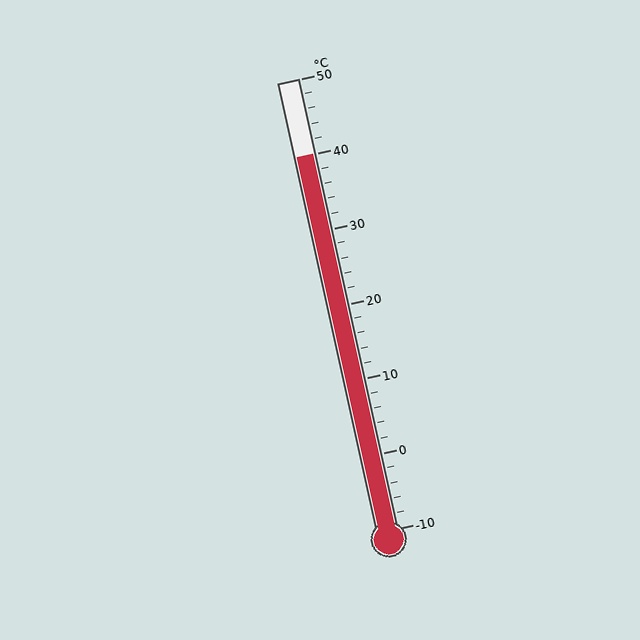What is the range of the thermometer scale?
The thermometer scale ranges from -10°C to 50°C.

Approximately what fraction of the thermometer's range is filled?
The thermometer is filled to approximately 85% of its range.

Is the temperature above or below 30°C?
The temperature is above 30°C.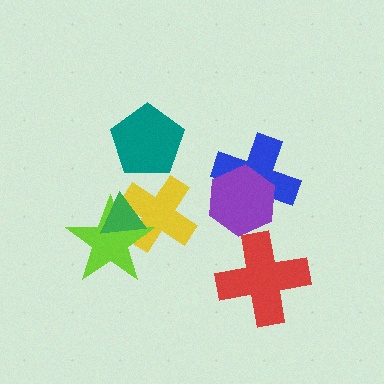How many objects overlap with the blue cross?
1 object overlaps with the blue cross.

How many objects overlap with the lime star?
2 objects overlap with the lime star.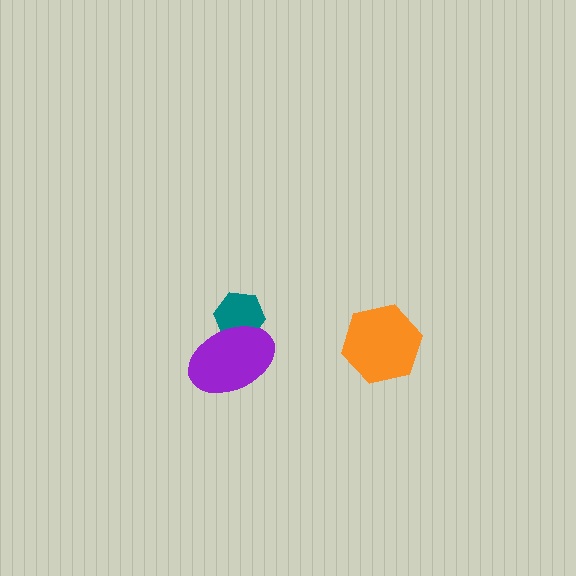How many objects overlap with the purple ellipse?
1 object overlaps with the purple ellipse.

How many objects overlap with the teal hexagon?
1 object overlaps with the teal hexagon.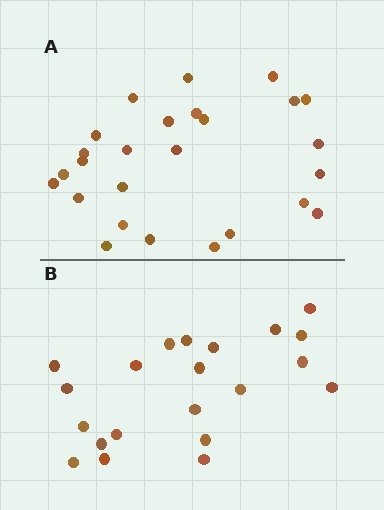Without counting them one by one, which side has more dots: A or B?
Region A (the top region) has more dots.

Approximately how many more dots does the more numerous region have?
Region A has about 5 more dots than region B.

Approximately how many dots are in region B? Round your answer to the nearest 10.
About 20 dots. (The exact count is 21, which rounds to 20.)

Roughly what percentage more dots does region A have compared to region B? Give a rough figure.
About 25% more.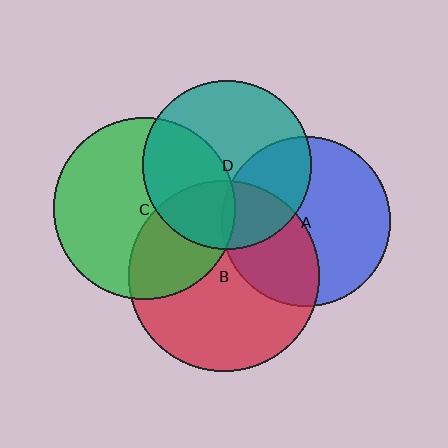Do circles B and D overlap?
Yes.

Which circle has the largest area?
Circle B (red).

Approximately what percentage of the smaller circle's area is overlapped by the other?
Approximately 30%.